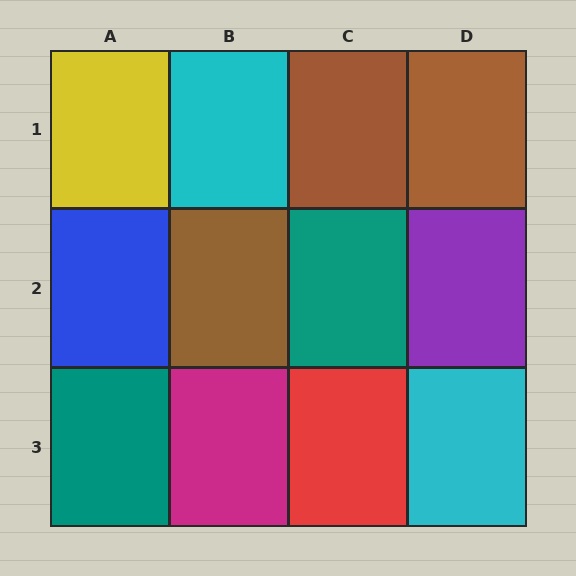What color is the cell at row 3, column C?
Red.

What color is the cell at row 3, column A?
Teal.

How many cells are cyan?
2 cells are cyan.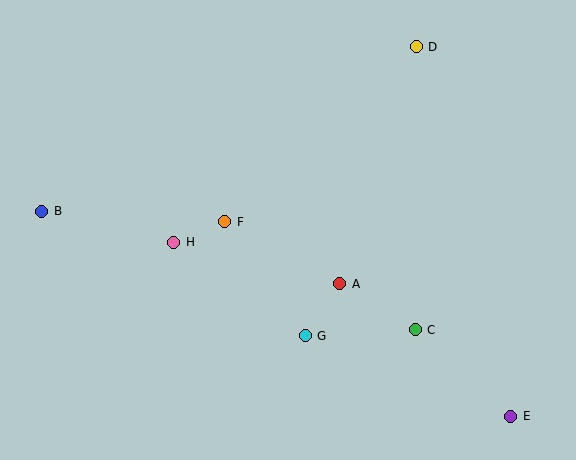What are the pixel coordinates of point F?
Point F is at (225, 222).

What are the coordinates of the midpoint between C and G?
The midpoint between C and G is at (360, 333).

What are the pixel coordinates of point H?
Point H is at (174, 242).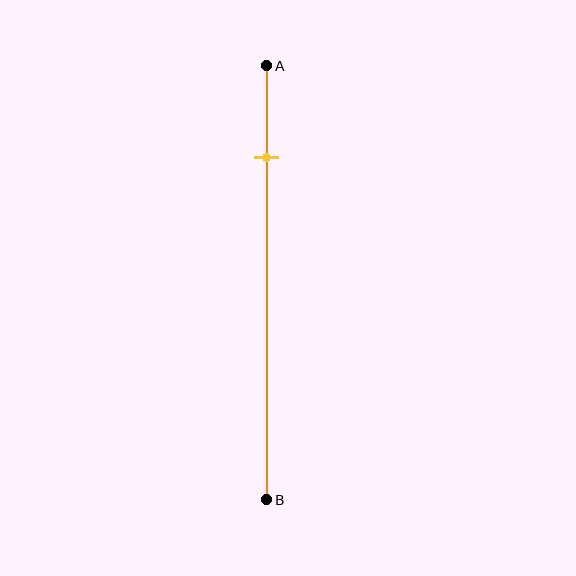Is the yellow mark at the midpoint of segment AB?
No, the mark is at about 20% from A, not at the 50% midpoint.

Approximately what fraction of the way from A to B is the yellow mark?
The yellow mark is approximately 20% of the way from A to B.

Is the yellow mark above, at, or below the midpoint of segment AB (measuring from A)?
The yellow mark is above the midpoint of segment AB.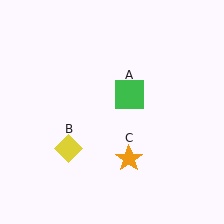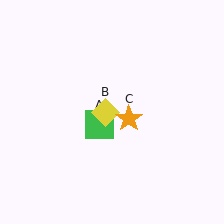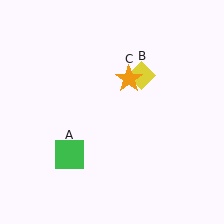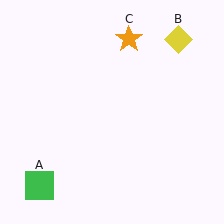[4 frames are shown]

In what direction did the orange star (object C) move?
The orange star (object C) moved up.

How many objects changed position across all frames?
3 objects changed position: green square (object A), yellow diamond (object B), orange star (object C).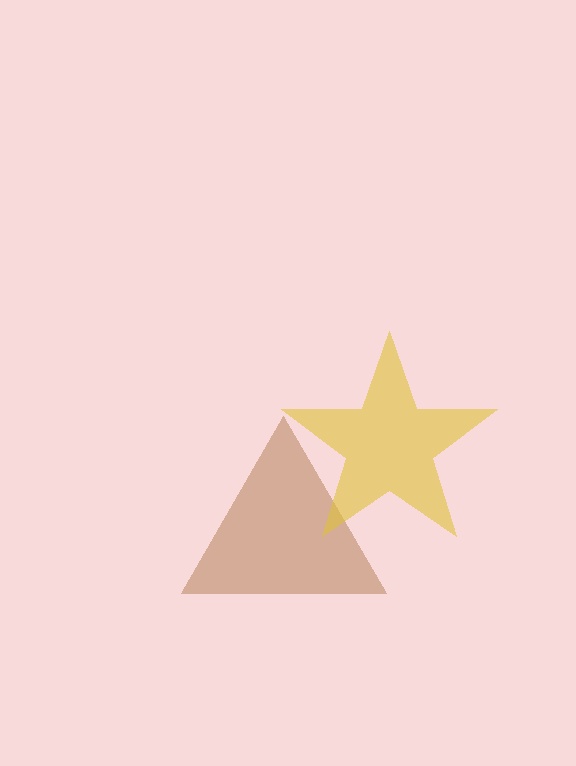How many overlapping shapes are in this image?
There are 2 overlapping shapes in the image.